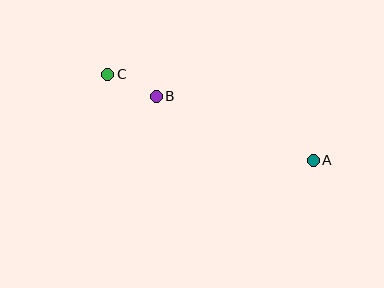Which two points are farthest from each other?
Points A and C are farthest from each other.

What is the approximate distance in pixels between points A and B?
The distance between A and B is approximately 170 pixels.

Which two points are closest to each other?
Points B and C are closest to each other.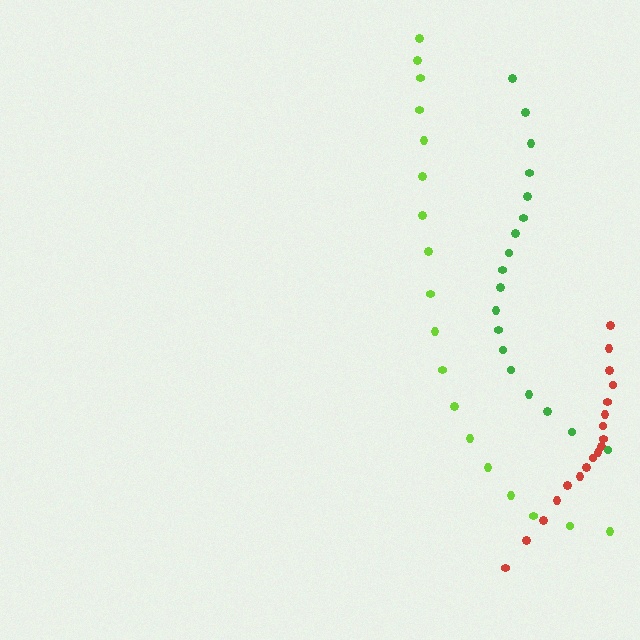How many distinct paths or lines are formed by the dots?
There are 3 distinct paths.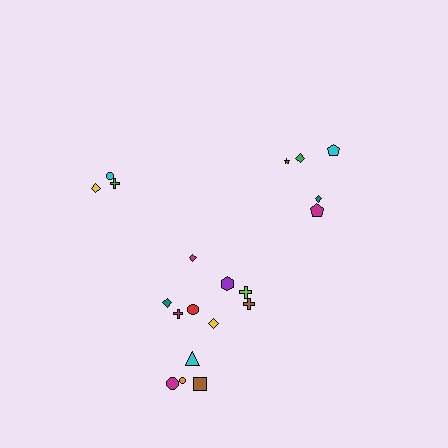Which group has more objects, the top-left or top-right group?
The top-right group.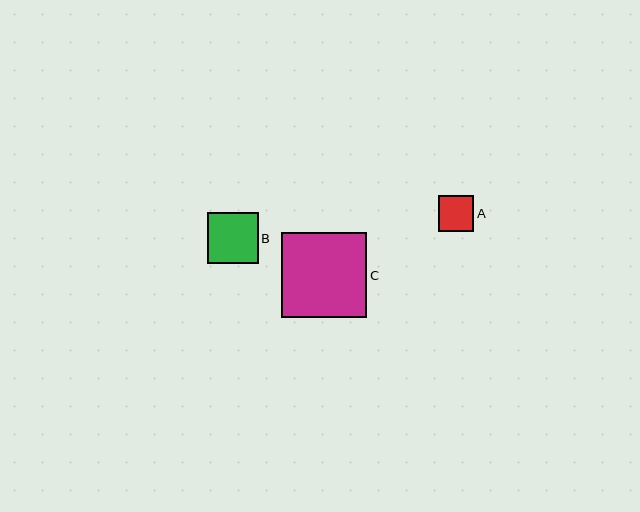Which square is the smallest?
Square A is the smallest with a size of approximately 36 pixels.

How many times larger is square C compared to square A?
Square C is approximately 2.4 times the size of square A.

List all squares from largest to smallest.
From largest to smallest: C, B, A.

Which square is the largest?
Square C is the largest with a size of approximately 86 pixels.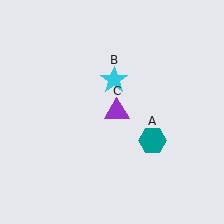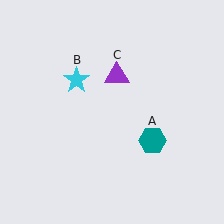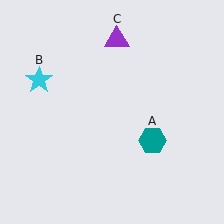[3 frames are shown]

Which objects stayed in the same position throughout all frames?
Teal hexagon (object A) remained stationary.